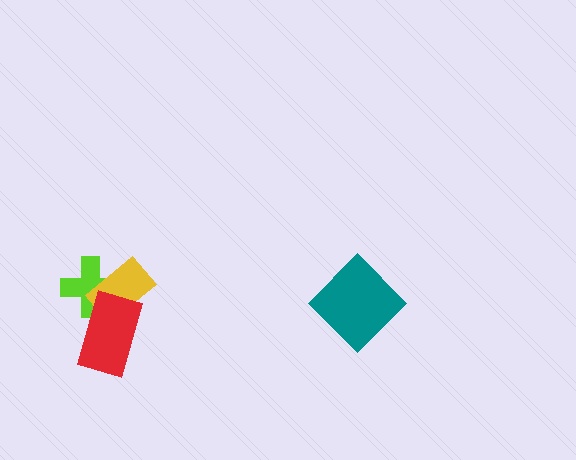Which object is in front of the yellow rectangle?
The red rectangle is in front of the yellow rectangle.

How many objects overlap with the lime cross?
2 objects overlap with the lime cross.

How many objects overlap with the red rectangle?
2 objects overlap with the red rectangle.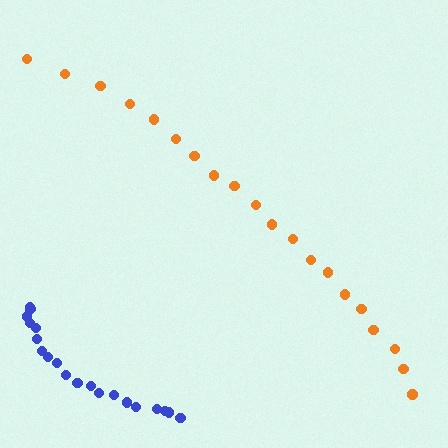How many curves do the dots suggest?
There are 2 distinct paths.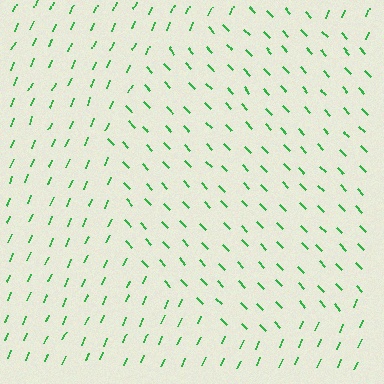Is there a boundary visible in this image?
Yes, there is a texture boundary formed by a change in line orientation.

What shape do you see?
I see a circle.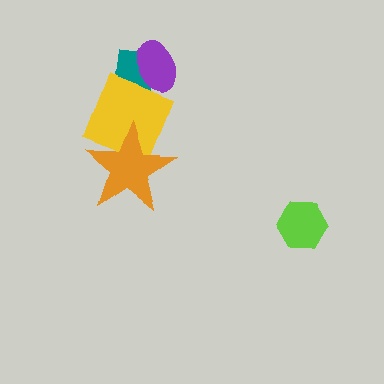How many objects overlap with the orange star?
1 object overlaps with the orange star.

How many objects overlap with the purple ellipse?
1 object overlaps with the purple ellipse.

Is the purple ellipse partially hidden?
No, no other shape covers it.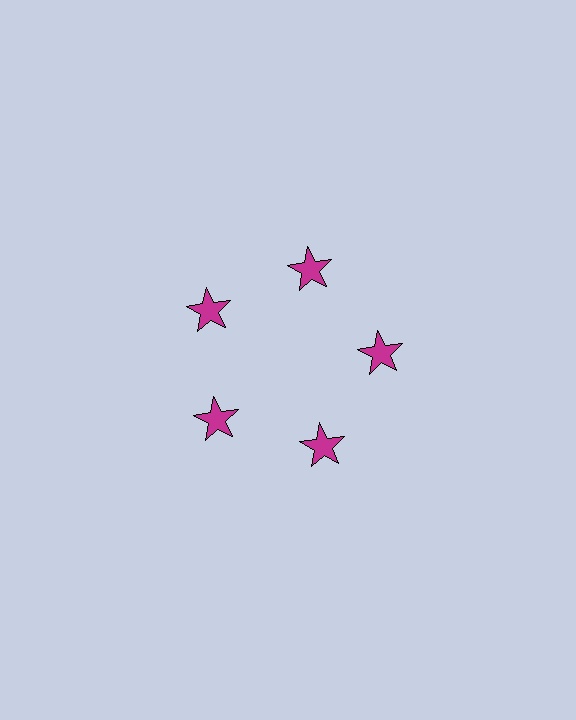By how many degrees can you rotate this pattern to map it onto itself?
The pattern maps onto itself every 72 degrees of rotation.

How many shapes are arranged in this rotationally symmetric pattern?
There are 5 shapes, arranged in 5 groups of 1.